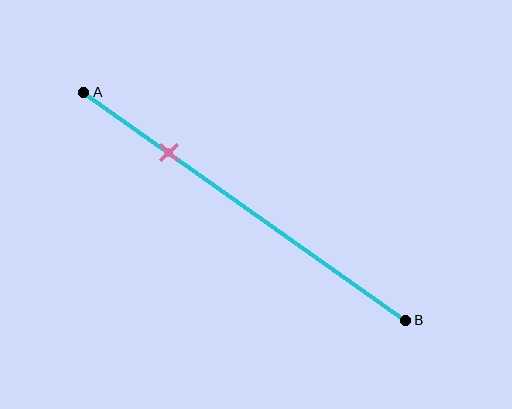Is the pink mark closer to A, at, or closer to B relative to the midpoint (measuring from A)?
The pink mark is closer to point A than the midpoint of segment AB.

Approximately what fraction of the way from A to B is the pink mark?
The pink mark is approximately 25% of the way from A to B.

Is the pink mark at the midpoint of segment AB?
No, the mark is at about 25% from A, not at the 50% midpoint.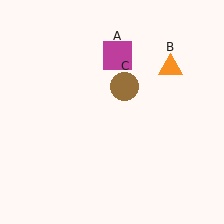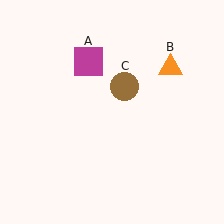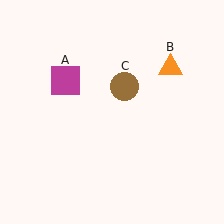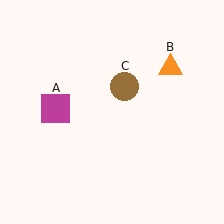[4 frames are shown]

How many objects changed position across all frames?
1 object changed position: magenta square (object A).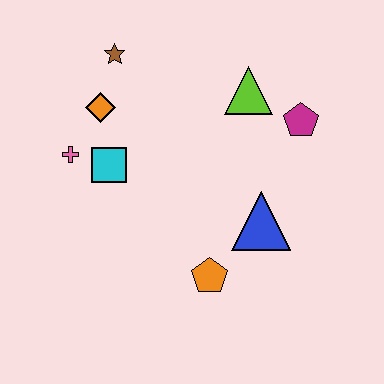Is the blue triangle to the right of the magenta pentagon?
No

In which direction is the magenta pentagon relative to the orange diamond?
The magenta pentagon is to the right of the orange diamond.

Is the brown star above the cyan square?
Yes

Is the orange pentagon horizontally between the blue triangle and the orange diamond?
Yes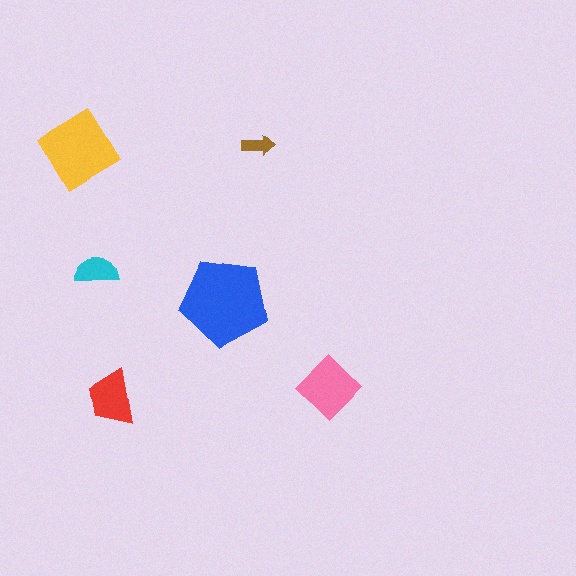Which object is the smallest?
The brown arrow.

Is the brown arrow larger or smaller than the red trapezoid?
Smaller.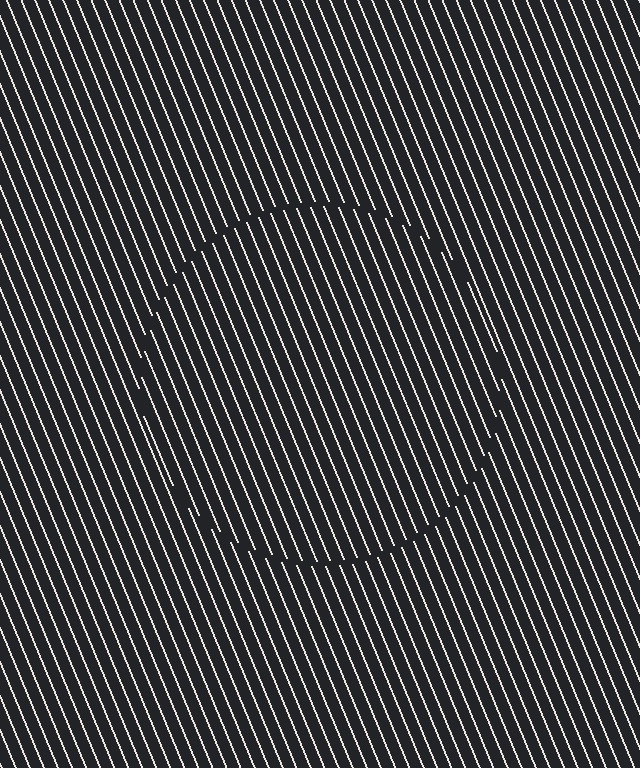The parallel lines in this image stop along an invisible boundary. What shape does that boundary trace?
An illusory circle. The interior of the shape contains the same grating, shifted by half a period — the contour is defined by the phase discontinuity where line-ends from the inner and outer gratings abut.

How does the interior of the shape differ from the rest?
The interior of the shape contains the same grating, shifted by half a period — the contour is defined by the phase discontinuity where line-ends from the inner and outer gratings abut.